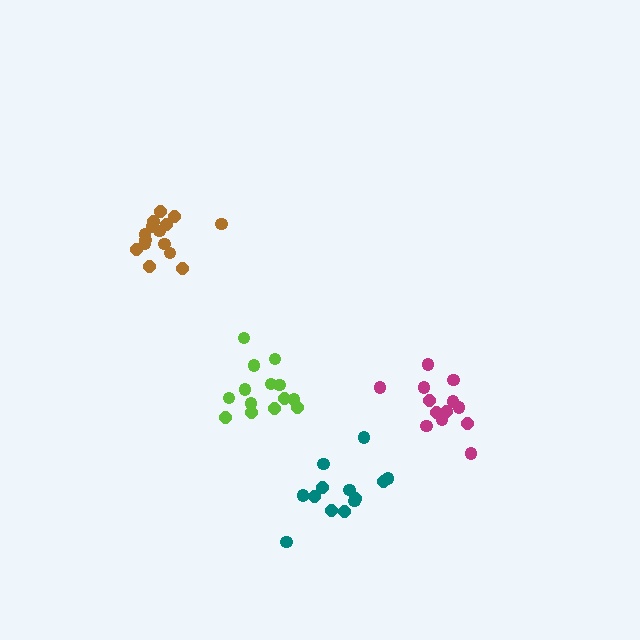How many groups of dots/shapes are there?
There are 4 groups.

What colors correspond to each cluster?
The clusters are colored: teal, lime, brown, magenta.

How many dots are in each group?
Group 1: 13 dots, Group 2: 14 dots, Group 3: 15 dots, Group 4: 13 dots (55 total).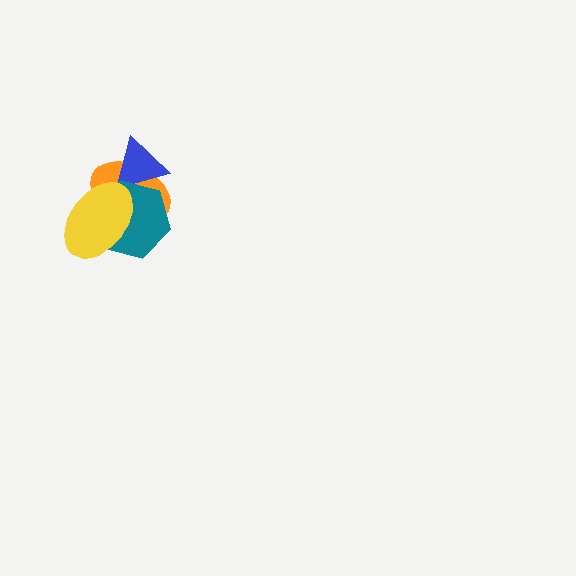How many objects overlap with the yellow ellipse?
2 objects overlap with the yellow ellipse.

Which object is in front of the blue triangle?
The teal hexagon is in front of the blue triangle.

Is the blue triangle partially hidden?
Yes, it is partially covered by another shape.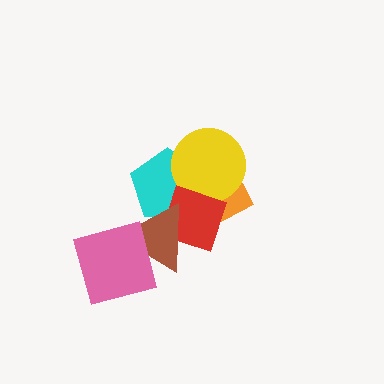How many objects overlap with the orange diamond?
4 objects overlap with the orange diamond.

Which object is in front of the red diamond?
The brown triangle is in front of the red diamond.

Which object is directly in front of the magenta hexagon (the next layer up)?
The orange diamond is directly in front of the magenta hexagon.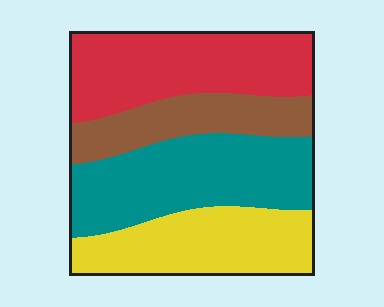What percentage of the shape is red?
Red covers roughly 30% of the shape.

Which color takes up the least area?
Brown, at roughly 15%.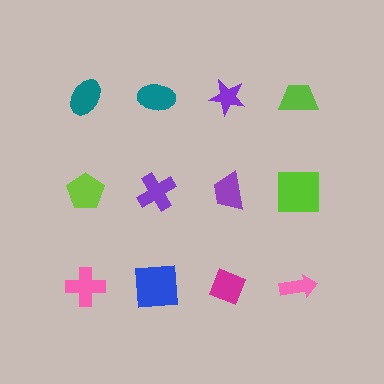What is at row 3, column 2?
A blue square.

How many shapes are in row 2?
4 shapes.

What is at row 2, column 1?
A lime pentagon.